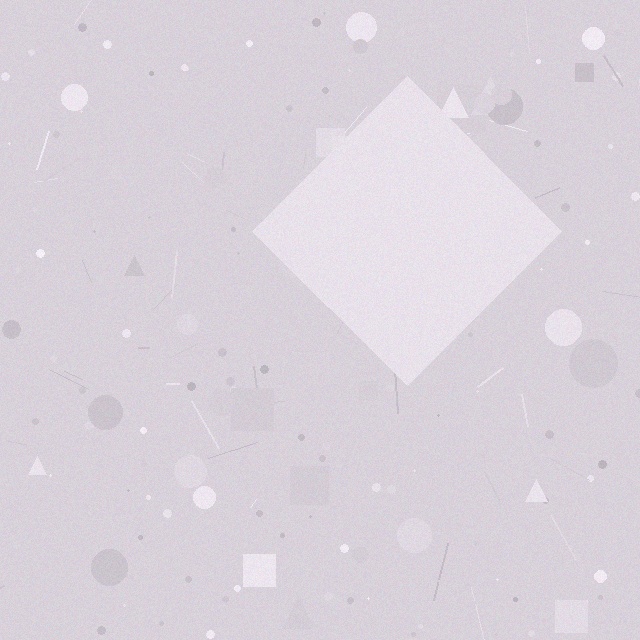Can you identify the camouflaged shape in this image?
The camouflaged shape is a diamond.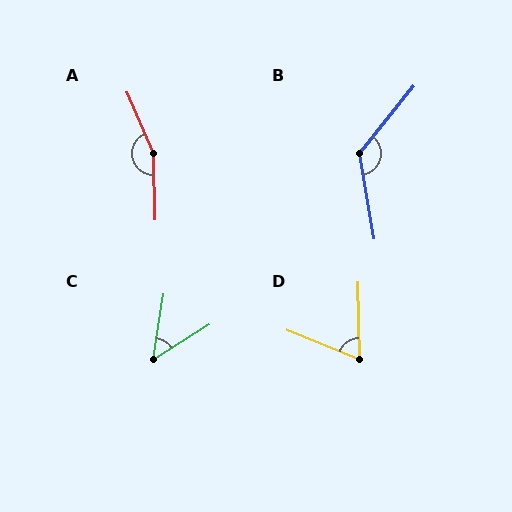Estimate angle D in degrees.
Approximately 67 degrees.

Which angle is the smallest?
C, at approximately 49 degrees.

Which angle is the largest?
A, at approximately 157 degrees.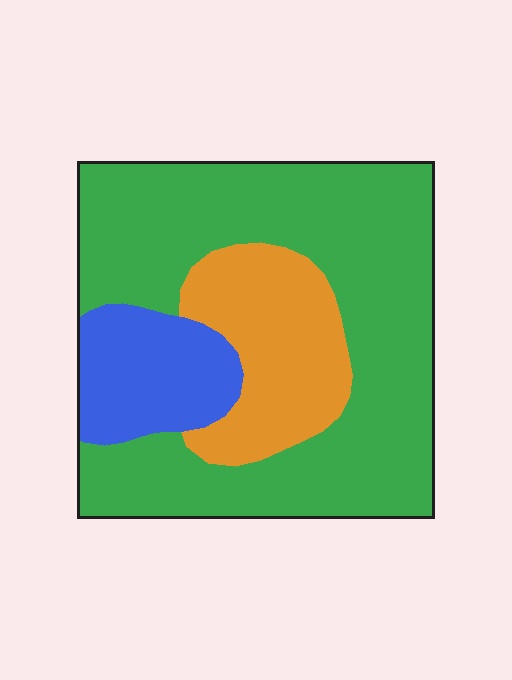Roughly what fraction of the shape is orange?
Orange covers around 20% of the shape.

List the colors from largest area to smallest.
From largest to smallest: green, orange, blue.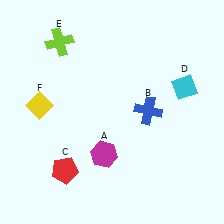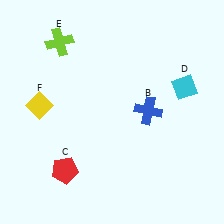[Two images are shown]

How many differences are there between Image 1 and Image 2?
There is 1 difference between the two images.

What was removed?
The magenta hexagon (A) was removed in Image 2.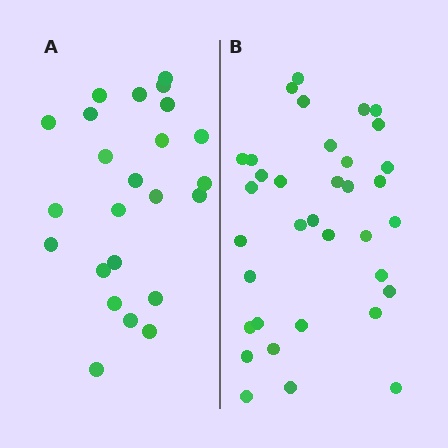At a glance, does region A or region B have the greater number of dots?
Region B (the right region) has more dots.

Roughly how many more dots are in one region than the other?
Region B has roughly 12 or so more dots than region A.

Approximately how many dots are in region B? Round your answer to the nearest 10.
About 40 dots. (The exact count is 35, which rounds to 40.)